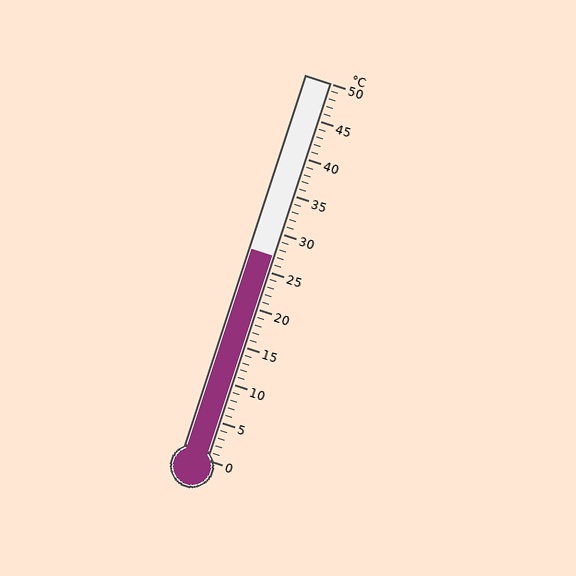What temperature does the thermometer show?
The thermometer shows approximately 27°C.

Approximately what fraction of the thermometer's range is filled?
The thermometer is filled to approximately 55% of its range.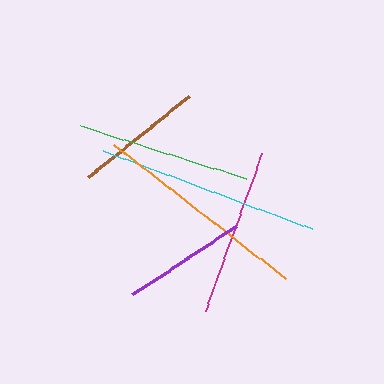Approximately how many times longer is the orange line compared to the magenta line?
The orange line is approximately 1.3 times the length of the magenta line.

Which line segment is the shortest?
The purple line is the shortest at approximately 125 pixels.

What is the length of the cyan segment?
The cyan segment is approximately 223 pixels long.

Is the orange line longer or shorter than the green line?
The orange line is longer than the green line.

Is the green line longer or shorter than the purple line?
The green line is longer than the purple line.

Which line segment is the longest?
The cyan line is the longest at approximately 223 pixels.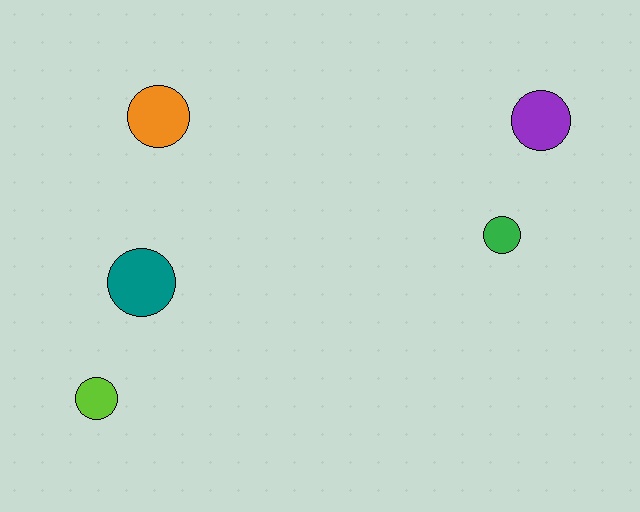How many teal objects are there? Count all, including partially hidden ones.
There is 1 teal object.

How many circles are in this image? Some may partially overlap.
There are 5 circles.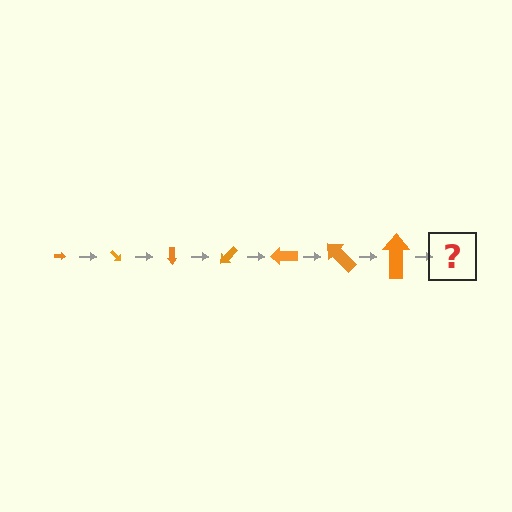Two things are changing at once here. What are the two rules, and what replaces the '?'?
The two rules are that the arrow grows larger each step and it rotates 45 degrees each step. The '?' should be an arrow, larger than the previous one and rotated 315 degrees from the start.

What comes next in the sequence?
The next element should be an arrow, larger than the previous one and rotated 315 degrees from the start.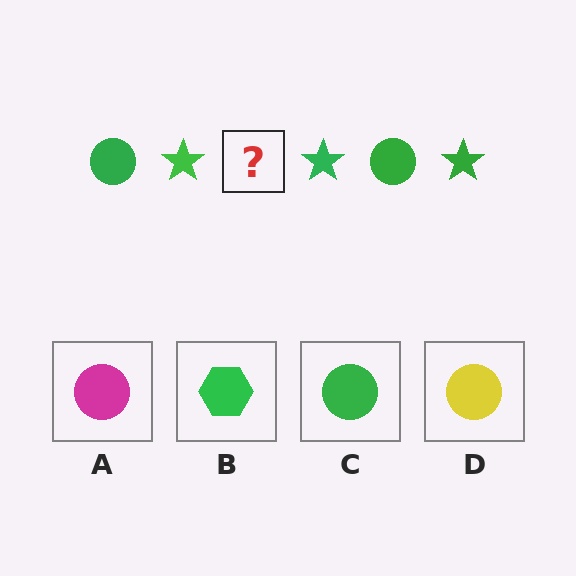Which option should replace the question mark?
Option C.